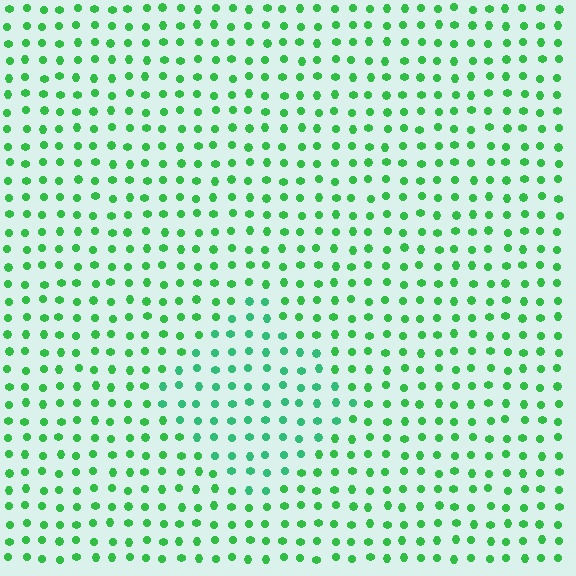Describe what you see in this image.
The image is filled with small green elements in a uniform arrangement. A diamond-shaped region is visible where the elements are tinted to a slightly different hue, forming a subtle color boundary.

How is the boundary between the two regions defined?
The boundary is defined purely by a slight shift in hue (about 22 degrees). Spacing, size, and orientation are identical on both sides.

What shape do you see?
I see a diamond.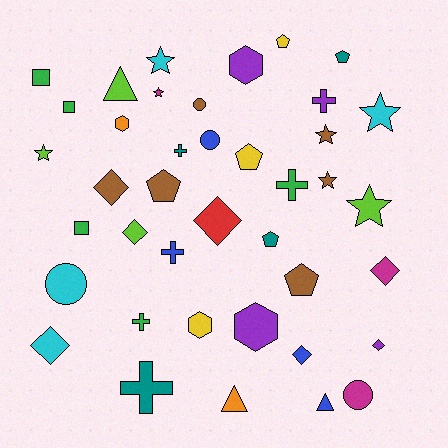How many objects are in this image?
There are 40 objects.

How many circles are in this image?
There are 4 circles.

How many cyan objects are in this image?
There are 4 cyan objects.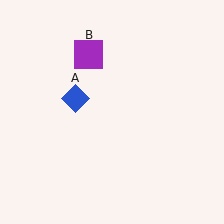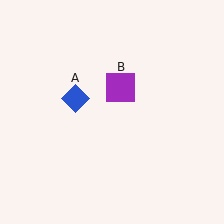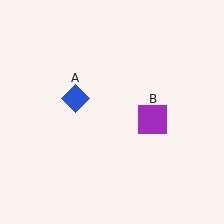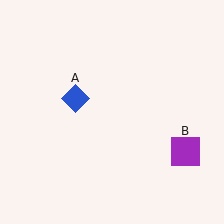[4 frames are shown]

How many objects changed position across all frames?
1 object changed position: purple square (object B).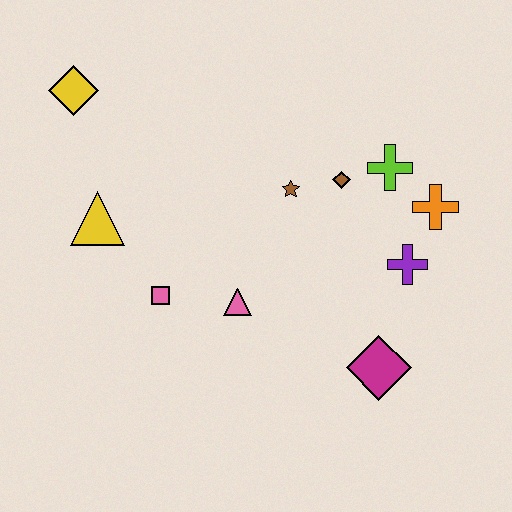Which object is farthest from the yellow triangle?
The orange cross is farthest from the yellow triangle.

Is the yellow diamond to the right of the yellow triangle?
No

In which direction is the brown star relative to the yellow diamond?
The brown star is to the right of the yellow diamond.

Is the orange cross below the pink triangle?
No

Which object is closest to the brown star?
The brown diamond is closest to the brown star.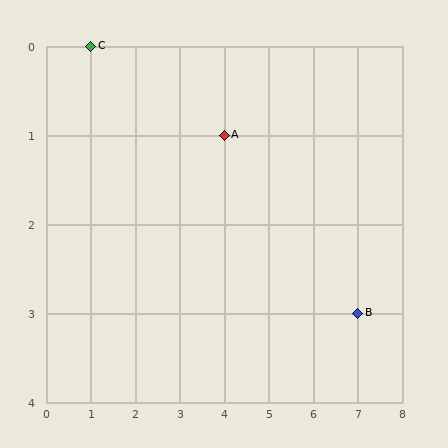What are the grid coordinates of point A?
Point A is at grid coordinates (4, 1).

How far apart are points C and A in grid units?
Points C and A are 3 columns and 1 row apart (about 3.2 grid units diagonally).